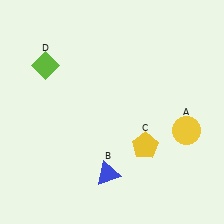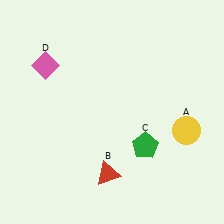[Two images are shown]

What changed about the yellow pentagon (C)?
In Image 1, C is yellow. In Image 2, it changed to green.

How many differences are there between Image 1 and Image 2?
There are 3 differences between the two images.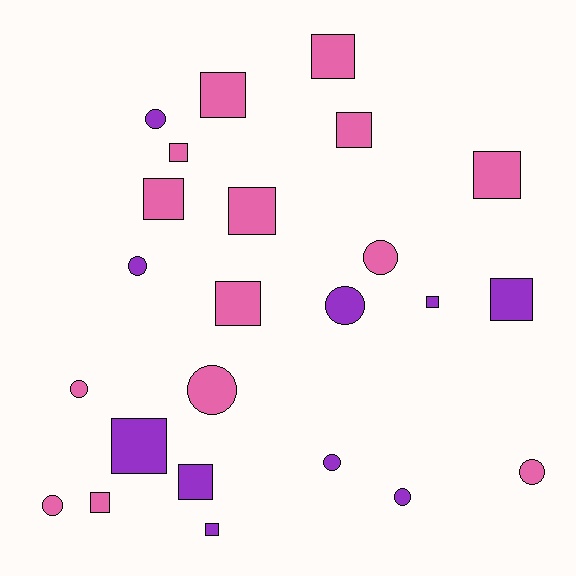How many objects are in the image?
There are 24 objects.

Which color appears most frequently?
Pink, with 14 objects.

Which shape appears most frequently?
Square, with 14 objects.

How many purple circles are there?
There are 5 purple circles.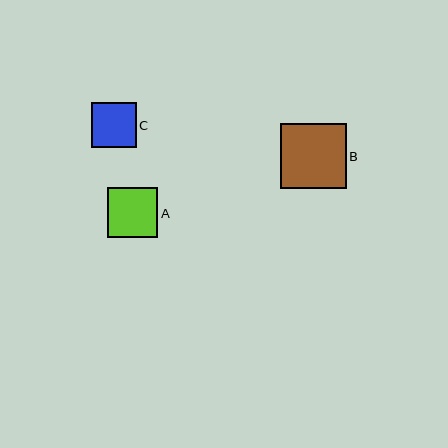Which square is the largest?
Square B is the largest with a size of approximately 65 pixels.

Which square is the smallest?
Square C is the smallest with a size of approximately 45 pixels.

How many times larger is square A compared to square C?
Square A is approximately 1.1 times the size of square C.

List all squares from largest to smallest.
From largest to smallest: B, A, C.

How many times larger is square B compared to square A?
Square B is approximately 1.3 times the size of square A.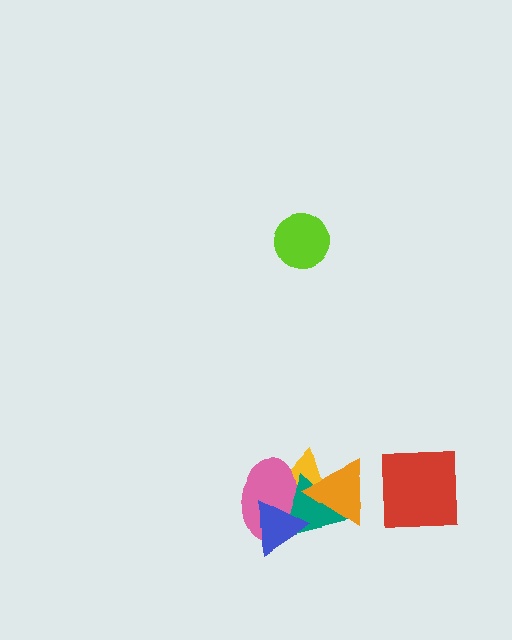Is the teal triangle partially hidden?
Yes, it is partially covered by another shape.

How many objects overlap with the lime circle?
0 objects overlap with the lime circle.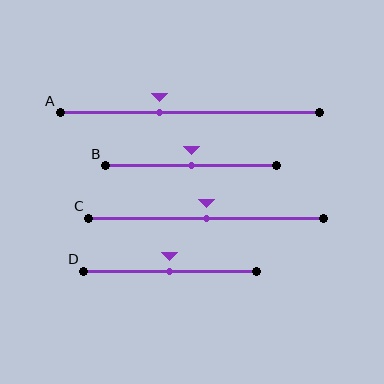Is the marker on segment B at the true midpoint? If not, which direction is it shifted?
Yes, the marker on segment B is at the true midpoint.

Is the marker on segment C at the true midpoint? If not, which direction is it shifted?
Yes, the marker on segment C is at the true midpoint.